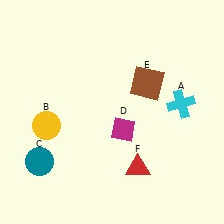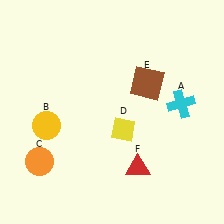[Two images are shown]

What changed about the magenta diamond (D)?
In Image 1, D is magenta. In Image 2, it changed to yellow.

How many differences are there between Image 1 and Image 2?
There are 2 differences between the two images.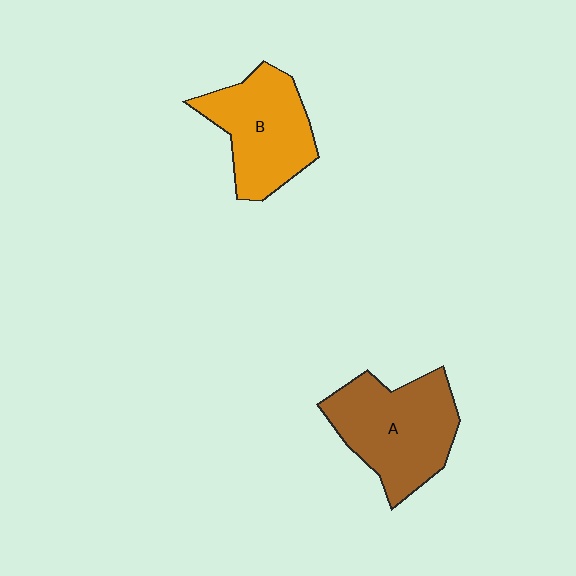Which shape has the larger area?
Shape A (brown).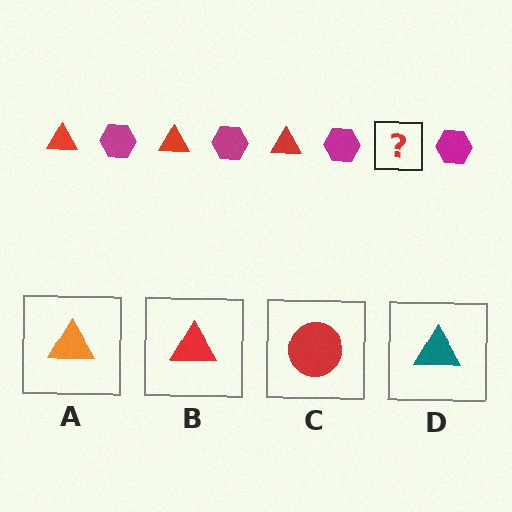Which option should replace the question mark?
Option B.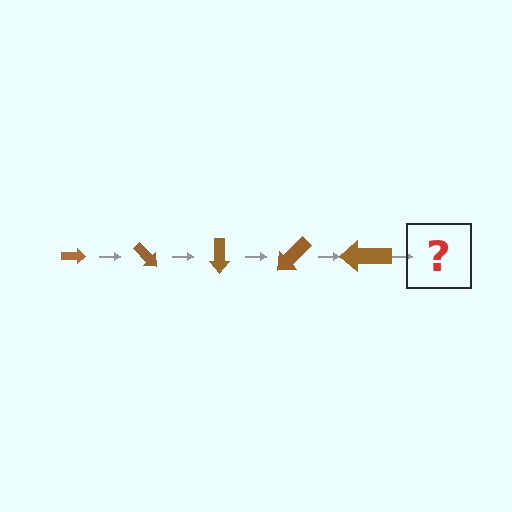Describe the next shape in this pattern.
It should be an arrow, larger than the previous one and rotated 225 degrees from the start.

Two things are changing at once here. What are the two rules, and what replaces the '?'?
The two rules are that the arrow grows larger each step and it rotates 45 degrees each step. The '?' should be an arrow, larger than the previous one and rotated 225 degrees from the start.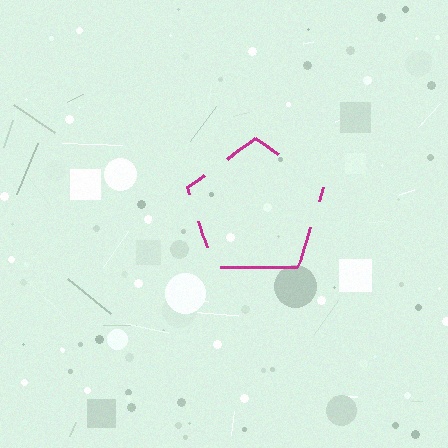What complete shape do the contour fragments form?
The contour fragments form a pentagon.